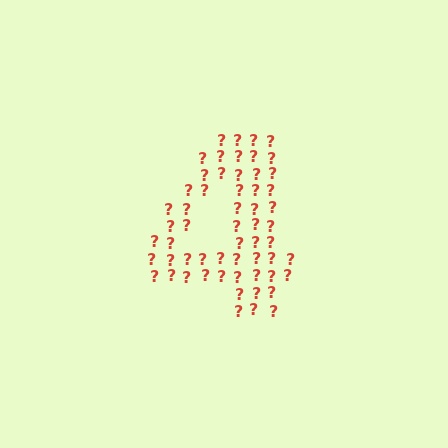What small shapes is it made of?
It is made of small question marks.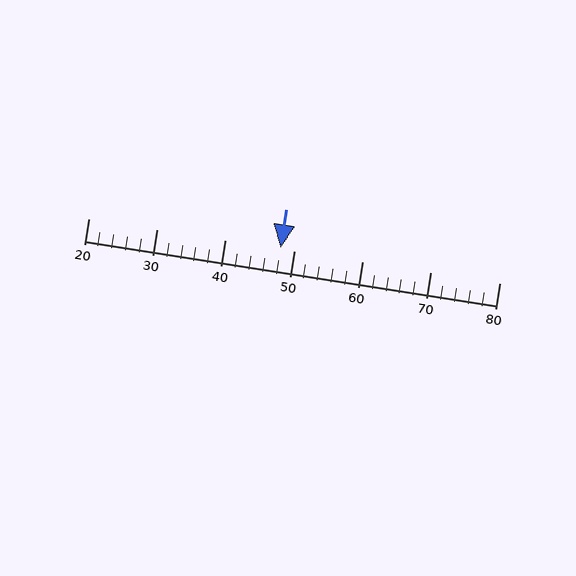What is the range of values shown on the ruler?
The ruler shows values from 20 to 80.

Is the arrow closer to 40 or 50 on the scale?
The arrow is closer to 50.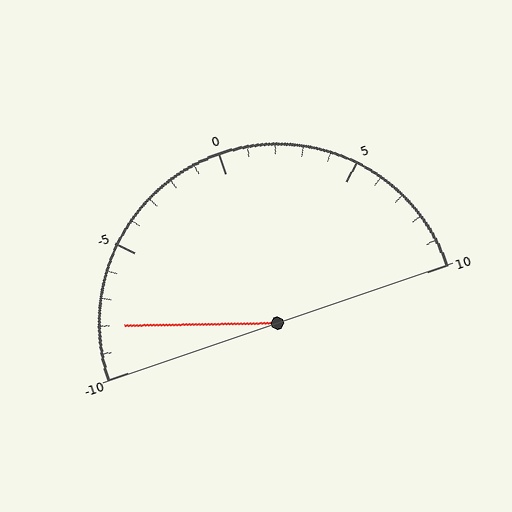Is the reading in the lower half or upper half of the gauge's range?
The reading is in the lower half of the range (-10 to 10).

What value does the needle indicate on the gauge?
The needle indicates approximately -8.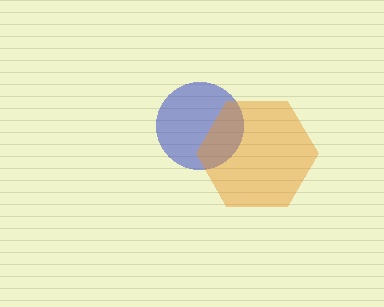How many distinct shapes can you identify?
There are 2 distinct shapes: a blue circle, an orange hexagon.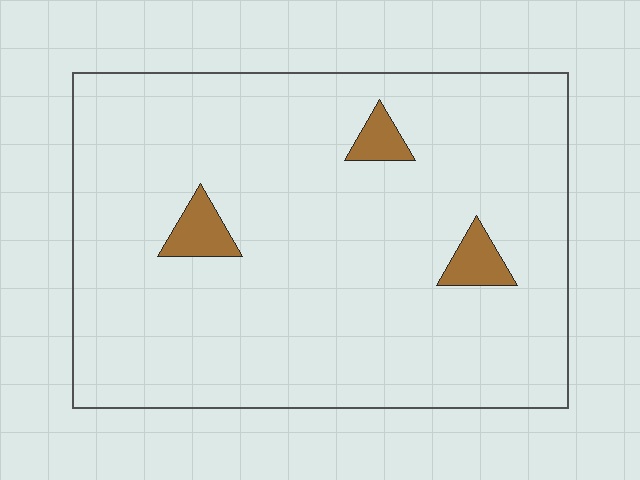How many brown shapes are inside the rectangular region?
3.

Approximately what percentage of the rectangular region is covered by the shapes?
Approximately 5%.